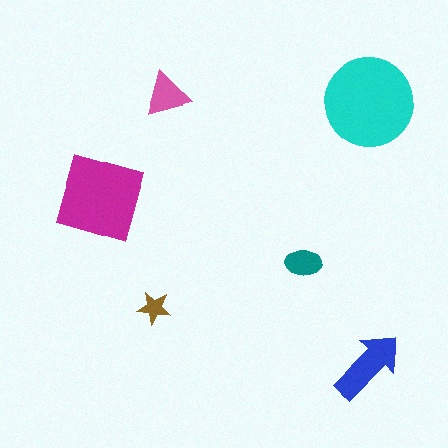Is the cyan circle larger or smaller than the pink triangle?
Larger.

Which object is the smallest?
The brown star.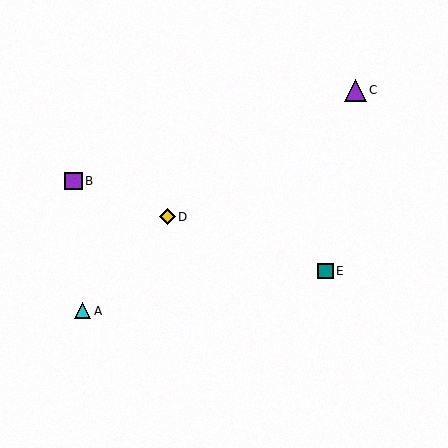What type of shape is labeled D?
Shape D is a yellow diamond.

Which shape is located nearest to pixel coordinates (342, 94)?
The purple triangle (labeled C) at (355, 90) is nearest to that location.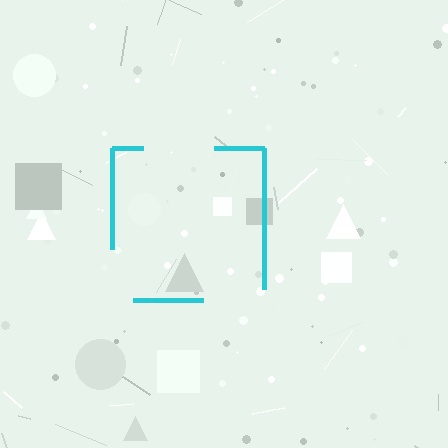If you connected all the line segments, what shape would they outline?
They would outline a square.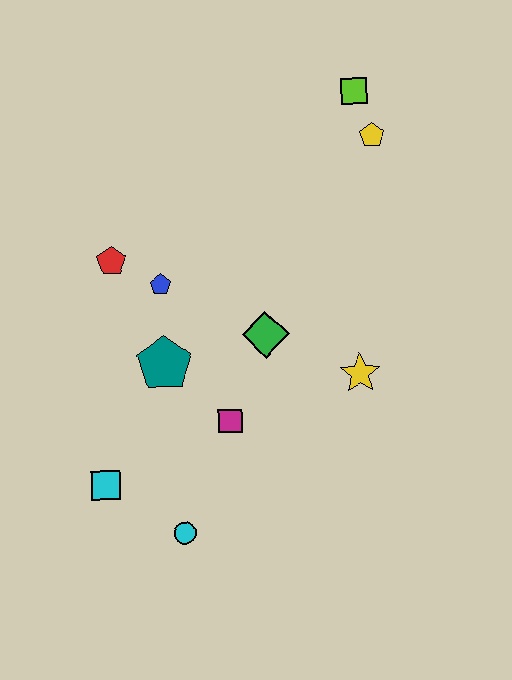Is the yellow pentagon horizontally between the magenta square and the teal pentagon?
No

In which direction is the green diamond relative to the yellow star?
The green diamond is to the left of the yellow star.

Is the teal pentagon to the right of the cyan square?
Yes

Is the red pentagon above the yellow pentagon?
No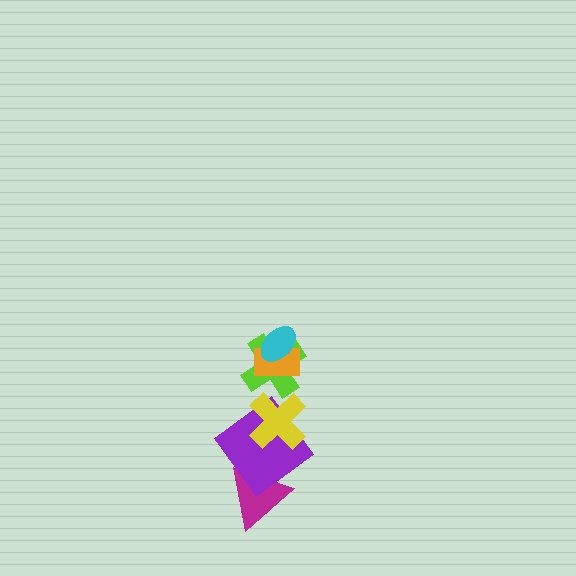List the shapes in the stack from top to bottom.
From top to bottom: the cyan ellipse, the orange rectangle, the lime cross, the yellow cross, the purple diamond, the magenta triangle.